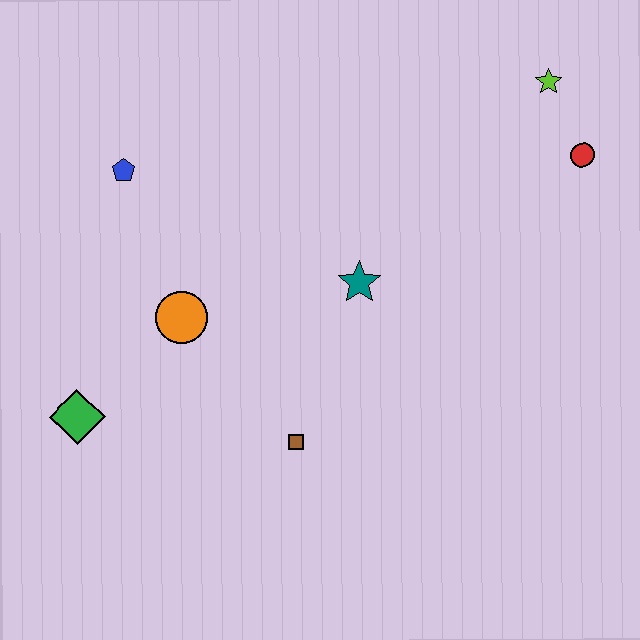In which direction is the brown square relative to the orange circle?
The brown square is below the orange circle.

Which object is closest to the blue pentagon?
The orange circle is closest to the blue pentagon.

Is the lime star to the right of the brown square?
Yes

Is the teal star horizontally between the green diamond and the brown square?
No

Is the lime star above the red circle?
Yes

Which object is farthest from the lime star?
The green diamond is farthest from the lime star.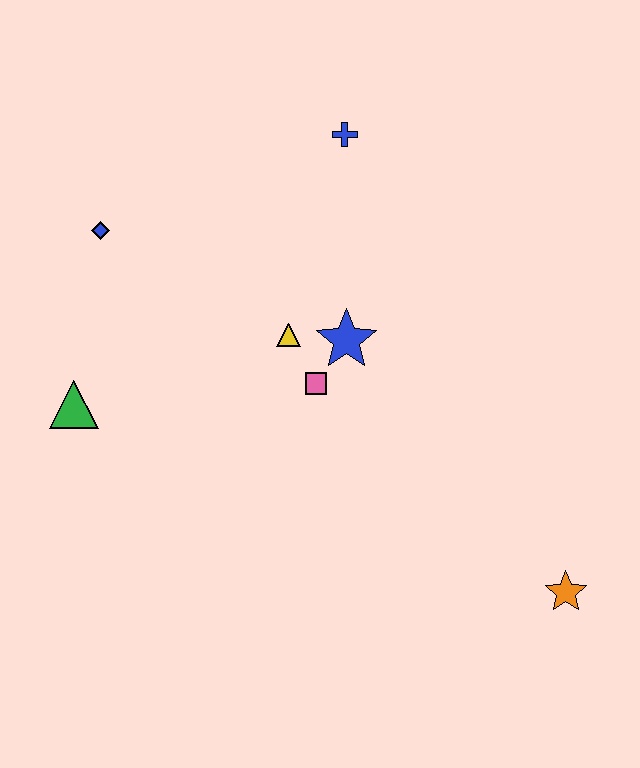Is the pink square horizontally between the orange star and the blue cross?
No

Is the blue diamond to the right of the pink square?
No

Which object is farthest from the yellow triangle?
The orange star is farthest from the yellow triangle.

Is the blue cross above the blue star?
Yes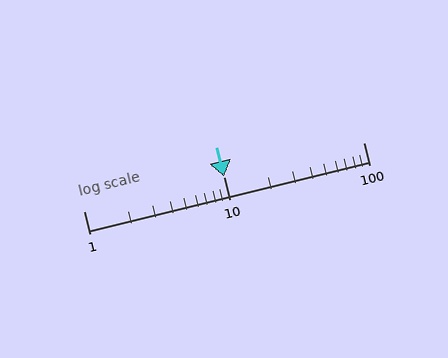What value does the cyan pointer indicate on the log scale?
The pointer indicates approximately 10.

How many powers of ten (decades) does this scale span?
The scale spans 2 decades, from 1 to 100.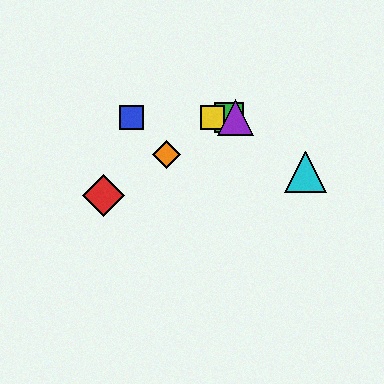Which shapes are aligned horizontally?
The blue square, the green square, the yellow square, the purple triangle are aligned horizontally.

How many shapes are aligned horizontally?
4 shapes (the blue square, the green square, the yellow square, the purple triangle) are aligned horizontally.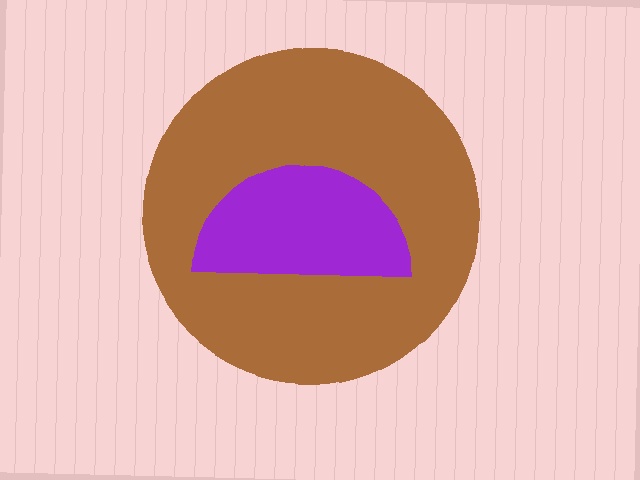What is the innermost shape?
The purple semicircle.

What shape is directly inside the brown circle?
The purple semicircle.